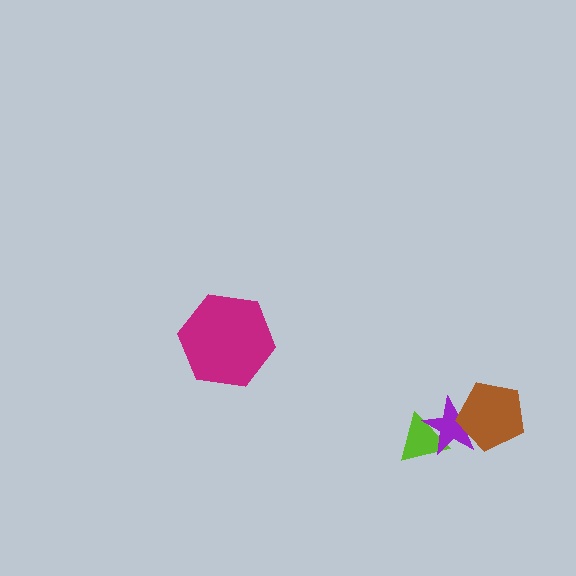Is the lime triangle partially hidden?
Yes, it is partially covered by another shape.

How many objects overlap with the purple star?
2 objects overlap with the purple star.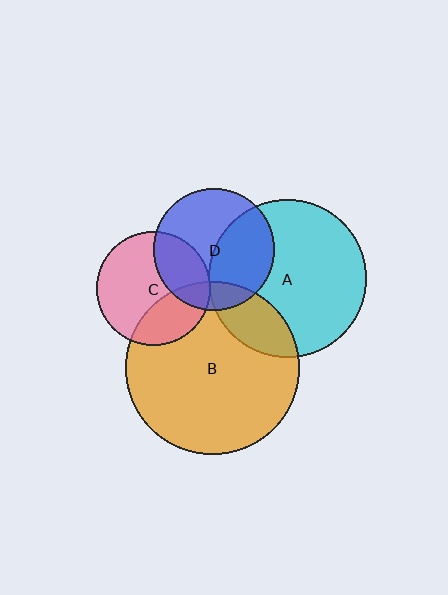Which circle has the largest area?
Circle B (orange).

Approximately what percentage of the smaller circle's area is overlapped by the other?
Approximately 20%.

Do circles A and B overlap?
Yes.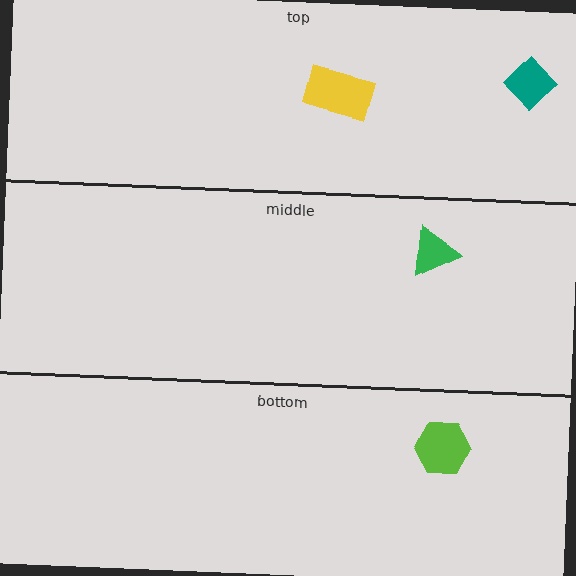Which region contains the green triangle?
The middle region.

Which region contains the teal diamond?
The top region.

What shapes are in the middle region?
The green triangle.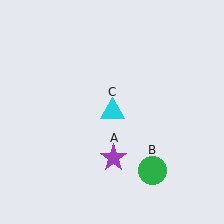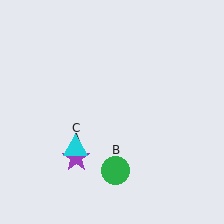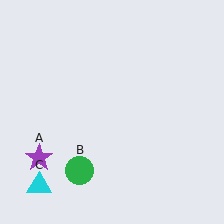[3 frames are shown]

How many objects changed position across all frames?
3 objects changed position: purple star (object A), green circle (object B), cyan triangle (object C).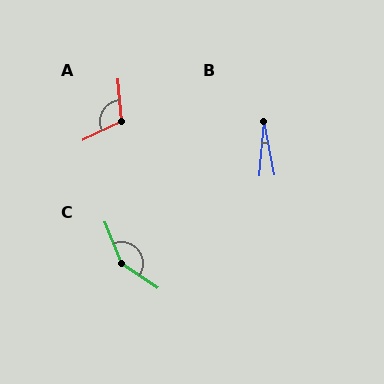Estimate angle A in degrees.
Approximately 110 degrees.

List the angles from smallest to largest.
B (15°), A (110°), C (146°).